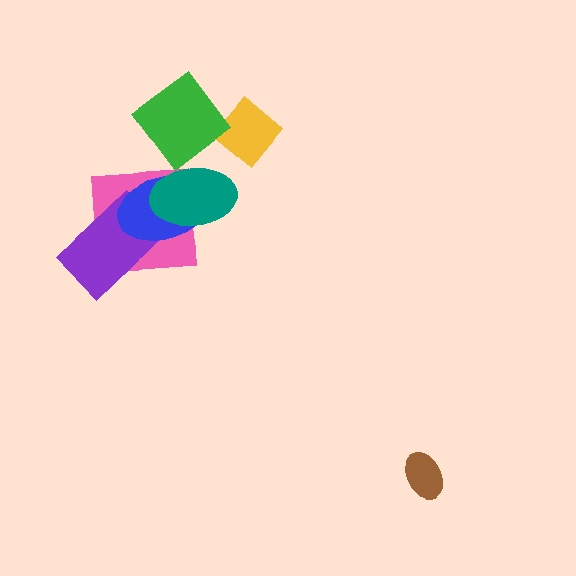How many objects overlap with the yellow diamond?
1 object overlaps with the yellow diamond.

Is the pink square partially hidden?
Yes, it is partially covered by another shape.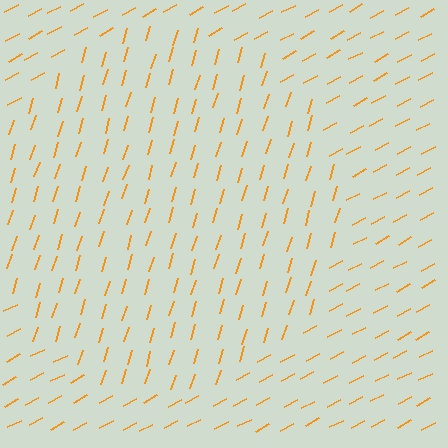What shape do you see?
I see a circle.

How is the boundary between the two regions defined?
The boundary is defined purely by a change in line orientation (approximately 45 degrees difference). All lines are the same color and thickness.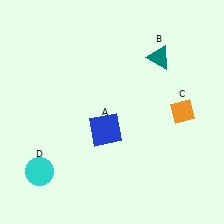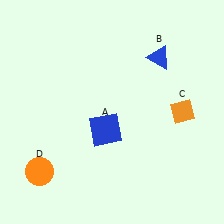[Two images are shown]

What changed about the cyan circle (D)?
In Image 1, D is cyan. In Image 2, it changed to orange.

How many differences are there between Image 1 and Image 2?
There are 2 differences between the two images.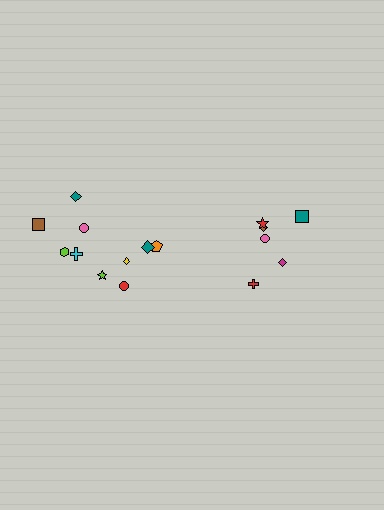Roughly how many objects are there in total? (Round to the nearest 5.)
Roughly 15 objects in total.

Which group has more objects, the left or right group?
The left group.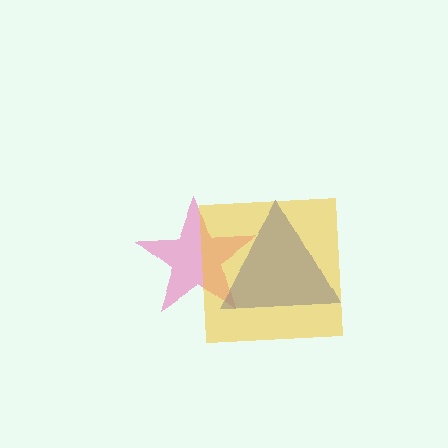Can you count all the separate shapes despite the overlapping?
Yes, there are 3 separate shapes.